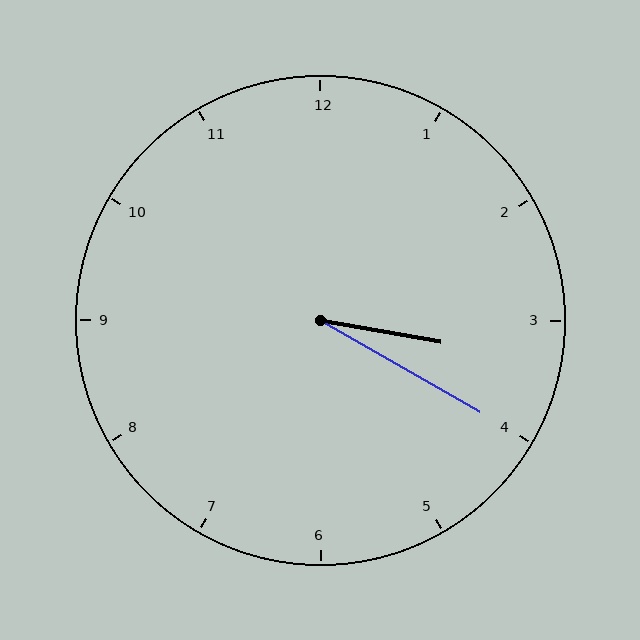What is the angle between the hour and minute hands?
Approximately 20 degrees.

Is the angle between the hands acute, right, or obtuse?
It is acute.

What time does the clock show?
3:20.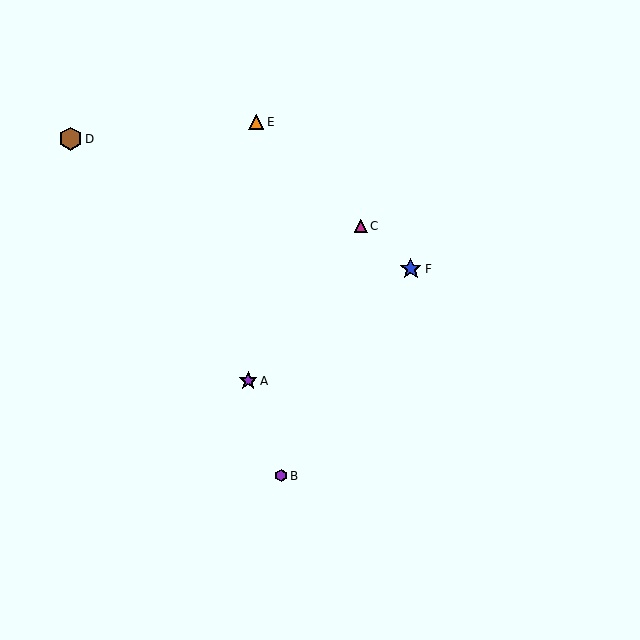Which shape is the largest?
The brown hexagon (labeled D) is the largest.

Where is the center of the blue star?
The center of the blue star is at (411, 269).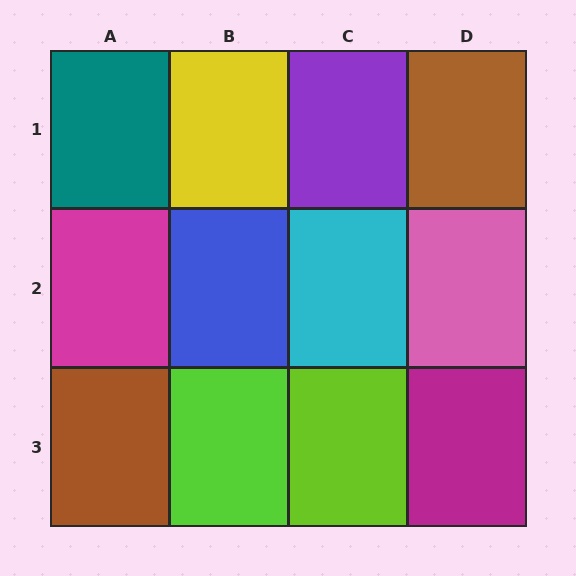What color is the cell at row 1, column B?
Yellow.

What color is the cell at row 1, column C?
Purple.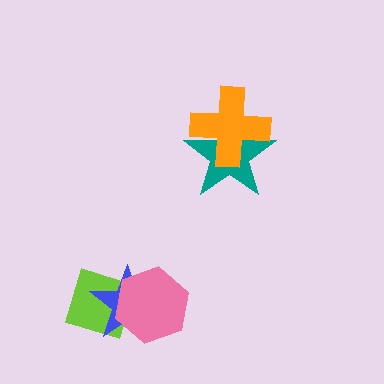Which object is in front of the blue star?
The pink hexagon is in front of the blue star.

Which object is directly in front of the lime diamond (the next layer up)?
The blue star is directly in front of the lime diamond.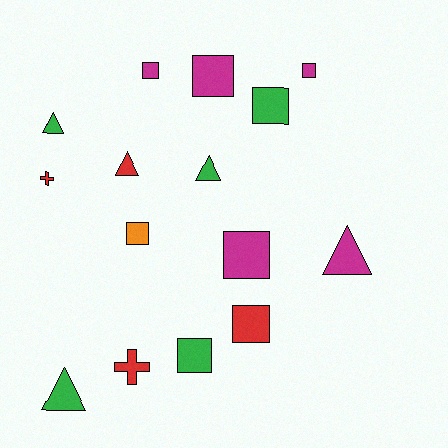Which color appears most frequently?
Magenta, with 5 objects.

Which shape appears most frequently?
Square, with 8 objects.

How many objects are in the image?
There are 15 objects.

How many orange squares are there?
There is 1 orange square.